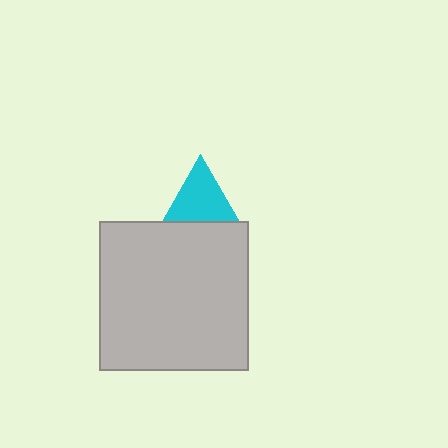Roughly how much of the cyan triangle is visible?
Most of it is visible (roughly 66%).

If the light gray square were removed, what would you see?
You would see the complete cyan triangle.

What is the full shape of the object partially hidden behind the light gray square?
The partially hidden object is a cyan triangle.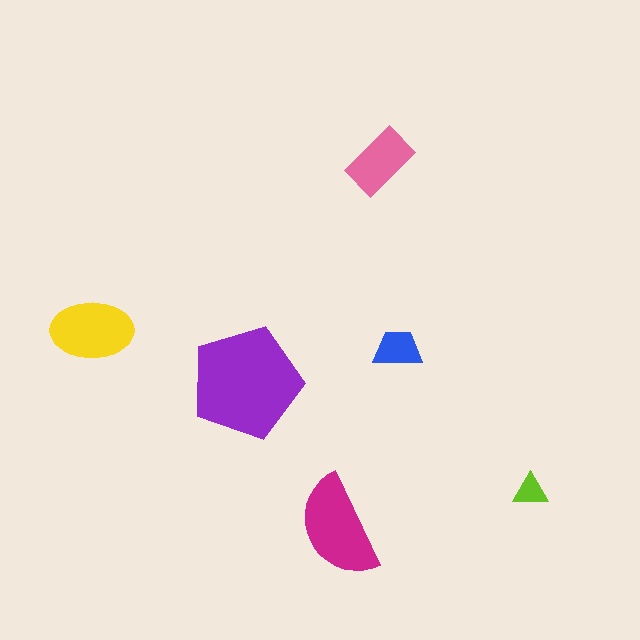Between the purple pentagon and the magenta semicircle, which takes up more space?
The purple pentagon.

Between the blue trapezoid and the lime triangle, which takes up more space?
The blue trapezoid.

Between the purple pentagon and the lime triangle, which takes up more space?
The purple pentagon.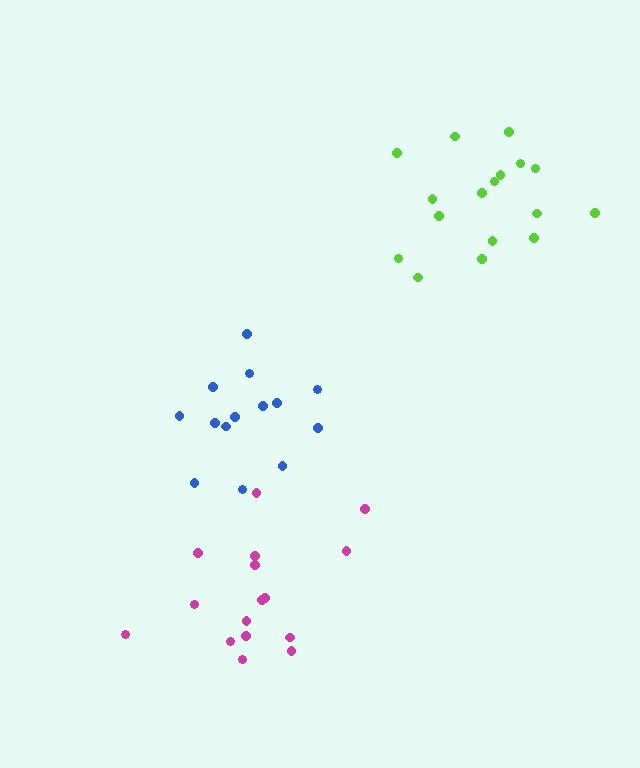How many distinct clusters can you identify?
There are 3 distinct clusters.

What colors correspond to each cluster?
The clusters are colored: magenta, blue, lime.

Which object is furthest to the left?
The blue cluster is leftmost.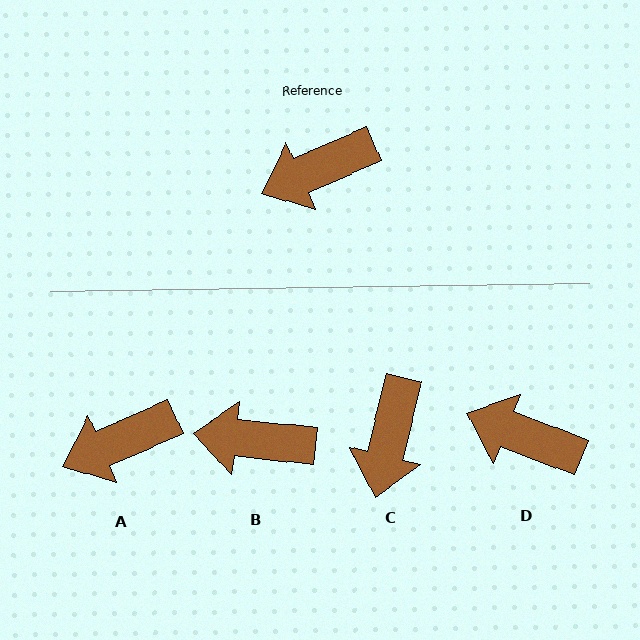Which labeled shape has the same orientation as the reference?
A.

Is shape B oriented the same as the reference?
No, it is off by about 30 degrees.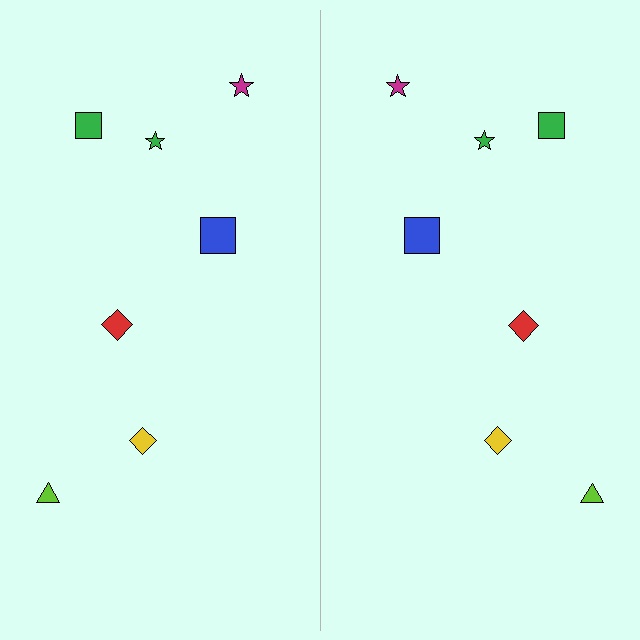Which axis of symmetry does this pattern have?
The pattern has a vertical axis of symmetry running through the center of the image.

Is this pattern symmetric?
Yes, this pattern has bilateral (reflection) symmetry.